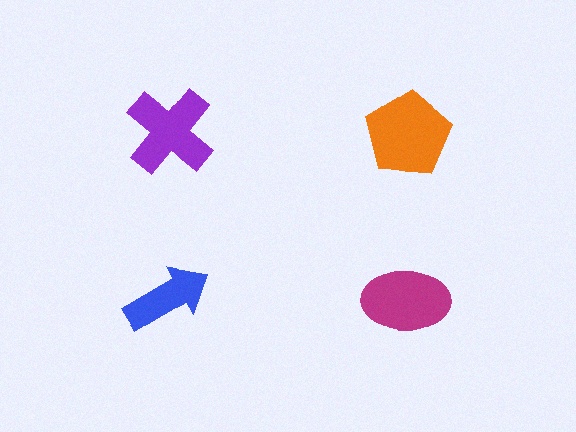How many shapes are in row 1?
2 shapes.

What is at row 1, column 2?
An orange pentagon.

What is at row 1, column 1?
A purple cross.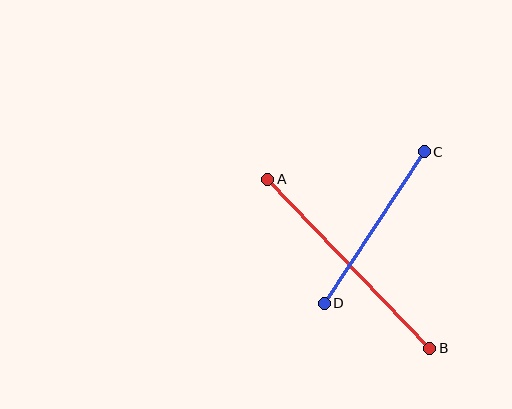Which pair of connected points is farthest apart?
Points A and B are farthest apart.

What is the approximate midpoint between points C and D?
The midpoint is at approximately (374, 228) pixels.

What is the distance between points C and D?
The distance is approximately 182 pixels.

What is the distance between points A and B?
The distance is approximately 234 pixels.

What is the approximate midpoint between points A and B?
The midpoint is at approximately (349, 264) pixels.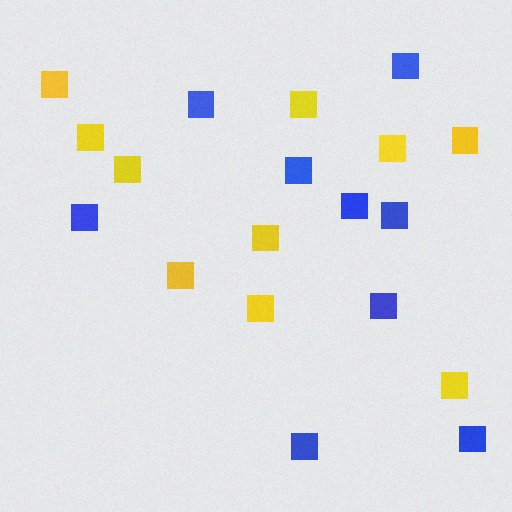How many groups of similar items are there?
There are 2 groups: one group of yellow squares (10) and one group of blue squares (9).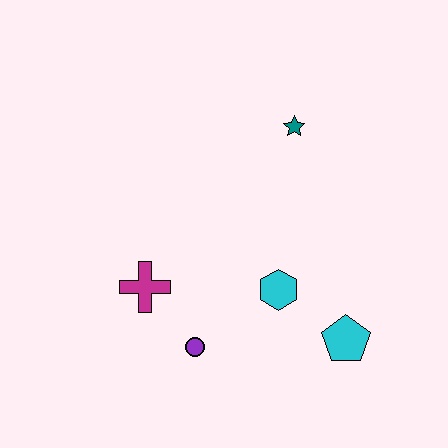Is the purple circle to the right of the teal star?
No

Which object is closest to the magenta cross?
The purple circle is closest to the magenta cross.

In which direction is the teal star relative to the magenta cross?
The teal star is above the magenta cross.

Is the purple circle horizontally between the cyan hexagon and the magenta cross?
Yes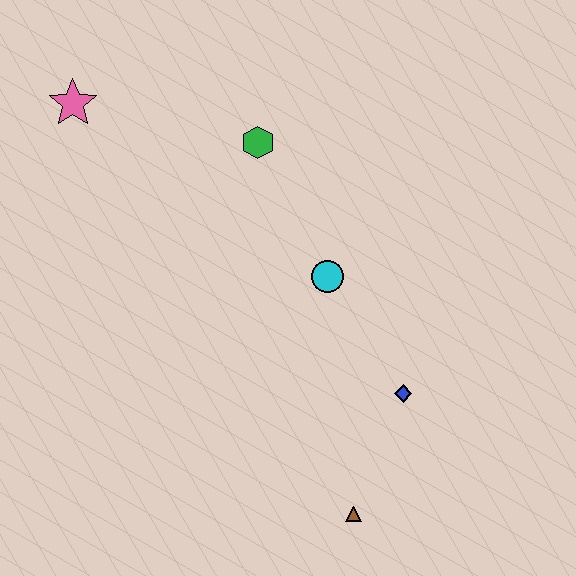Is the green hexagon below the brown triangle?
No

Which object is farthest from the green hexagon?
The brown triangle is farthest from the green hexagon.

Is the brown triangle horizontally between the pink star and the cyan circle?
No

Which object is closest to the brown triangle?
The blue diamond is closest to the brown triangle.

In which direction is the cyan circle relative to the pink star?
The cyan circle is to the right of the pink star.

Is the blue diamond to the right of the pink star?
Yes